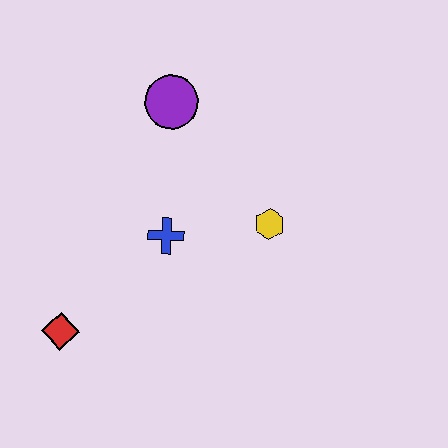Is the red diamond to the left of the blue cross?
Yes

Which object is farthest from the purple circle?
The red diamond is farthest from the purple circle.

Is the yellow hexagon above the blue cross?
Yes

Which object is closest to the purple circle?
The blue cross is closest to the purple circle.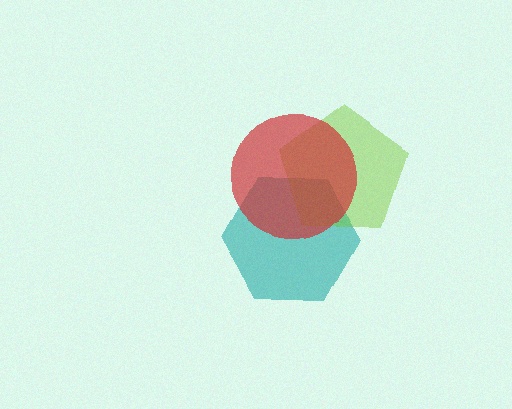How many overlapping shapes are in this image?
There are 3 overlapping shapes in the image.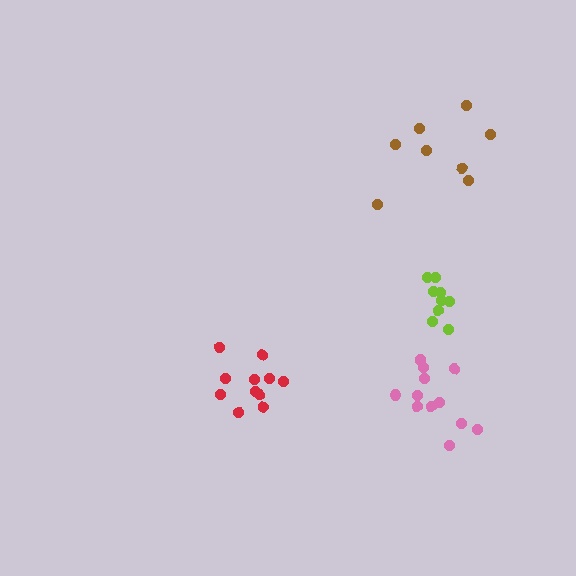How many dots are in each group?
Group 1: 11 dots, Group 2: 9 dots, Group 3: 8 dots, Group 4: 12 dots (40 total).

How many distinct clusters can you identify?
There are 4 distinct clusters.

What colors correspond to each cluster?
The clusters are colored: red, lime, brown, pink.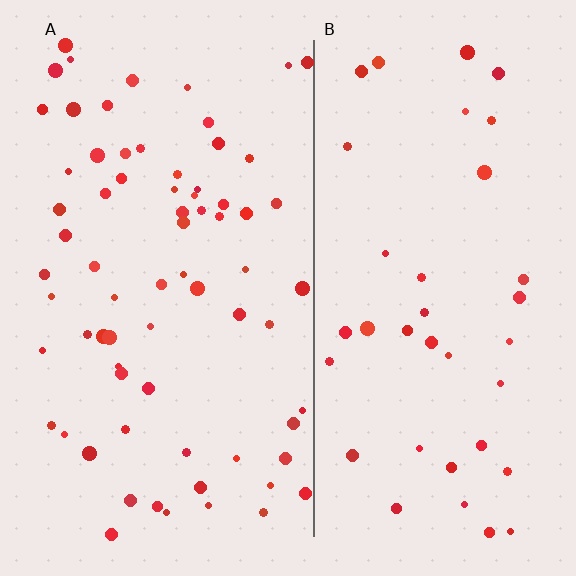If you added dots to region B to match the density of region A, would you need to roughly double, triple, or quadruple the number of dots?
Approximately double.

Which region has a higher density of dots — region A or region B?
A (the left).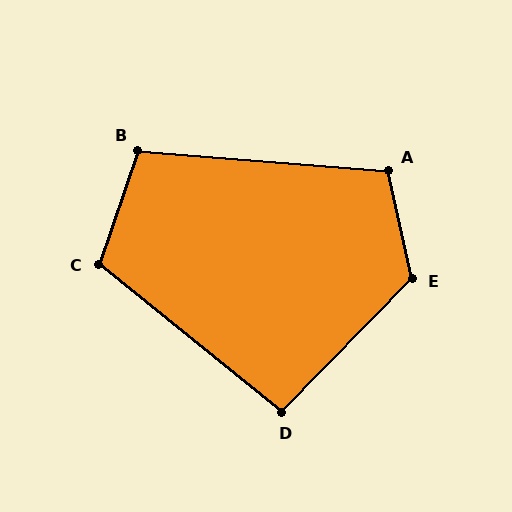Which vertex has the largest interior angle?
E, at approximately 123 degrees.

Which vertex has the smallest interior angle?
D, at approximately 96 degrees.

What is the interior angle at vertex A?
Approximately 107 degrees (obtuse).